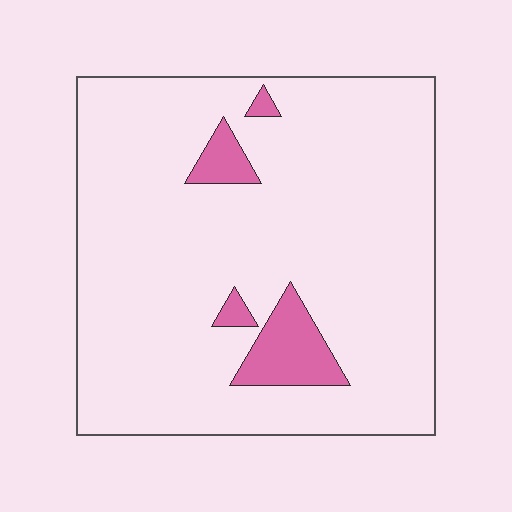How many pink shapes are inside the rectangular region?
4.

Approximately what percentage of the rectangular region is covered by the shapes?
Approximately 10%.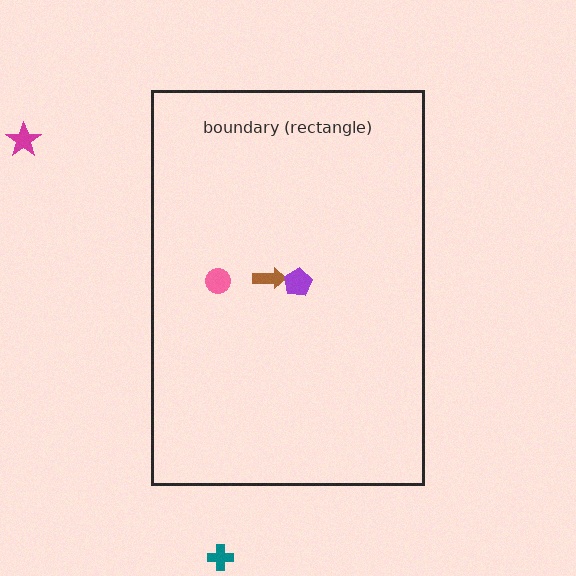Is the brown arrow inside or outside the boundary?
Inside.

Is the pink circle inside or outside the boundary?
Inside.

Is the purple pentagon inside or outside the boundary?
Inside.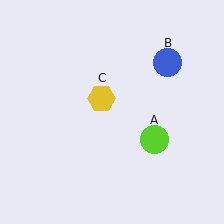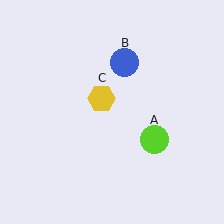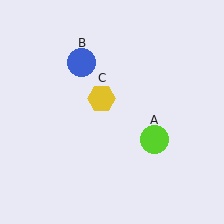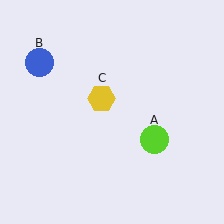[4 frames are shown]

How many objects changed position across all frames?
1 object changed position: blue circle (object B).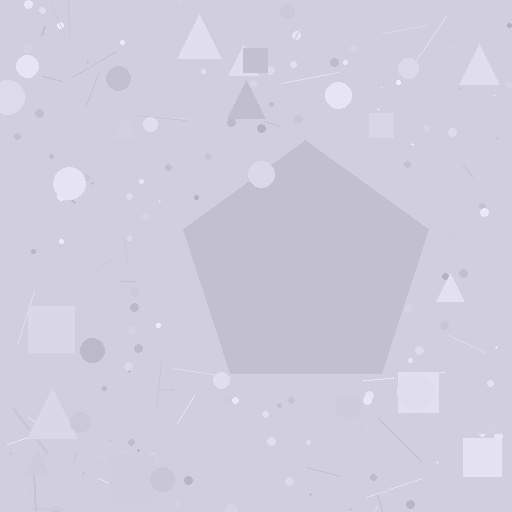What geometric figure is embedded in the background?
A pentagon is embedded in the background.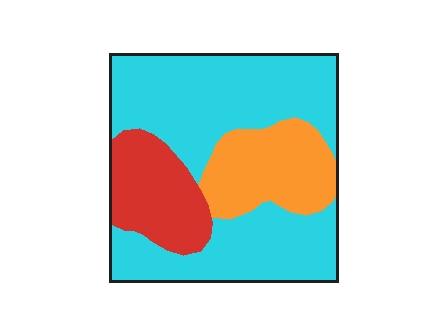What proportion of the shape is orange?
Orange takes up about one fifth (1/5) of the shape.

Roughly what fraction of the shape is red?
Red covers about 20% of the shape.